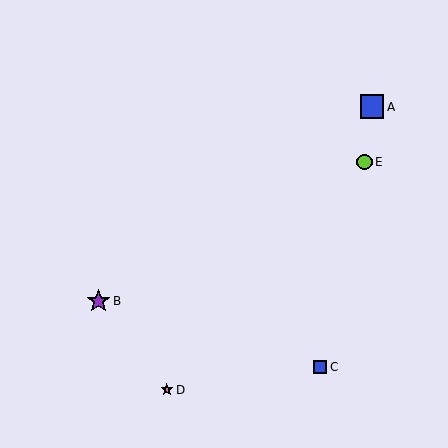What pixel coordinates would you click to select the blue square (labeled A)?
Click at (372, 107) to select the blue square A.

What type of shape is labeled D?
Shape D is a pink star.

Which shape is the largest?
The blue square (labeled A) is the largest.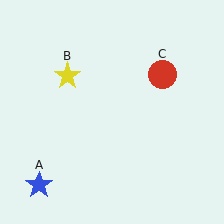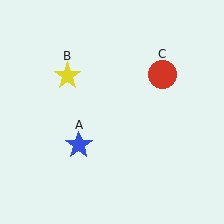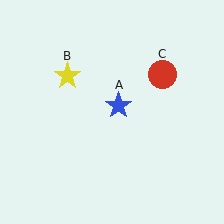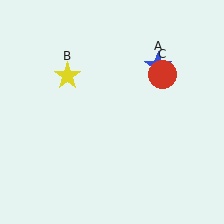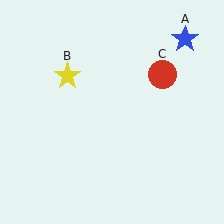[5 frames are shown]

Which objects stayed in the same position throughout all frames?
Yellow star (object B) and red circle (object C) remained stationary.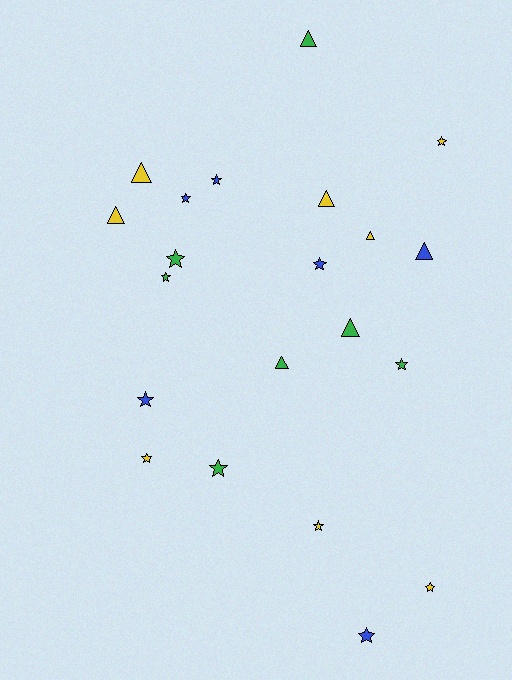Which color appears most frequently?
Yellow, with 8 objects.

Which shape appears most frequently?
Star, with 13 objects.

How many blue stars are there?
There are 5 blue stars.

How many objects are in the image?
There are 21 objects.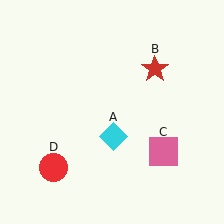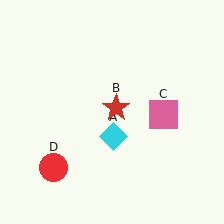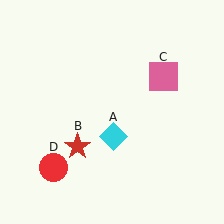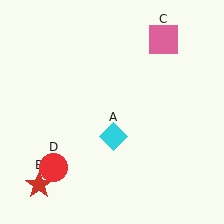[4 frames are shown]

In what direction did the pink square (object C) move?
The pink square (object C) moved up.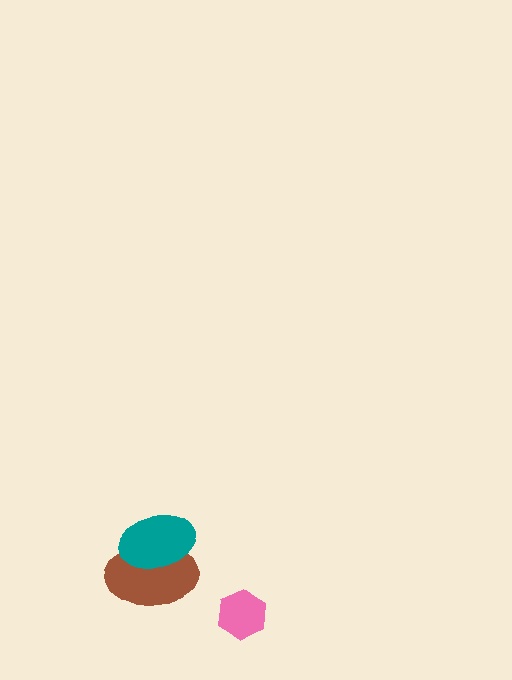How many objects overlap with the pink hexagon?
0 objects overlap with the pink hexagon.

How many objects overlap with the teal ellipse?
1 object overlaps with the teal ellipse.